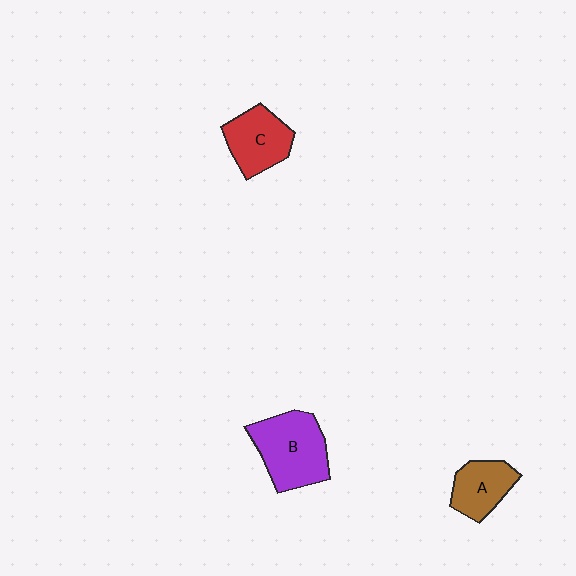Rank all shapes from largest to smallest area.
From largest to smallest: B (purple), C (red), A (brown).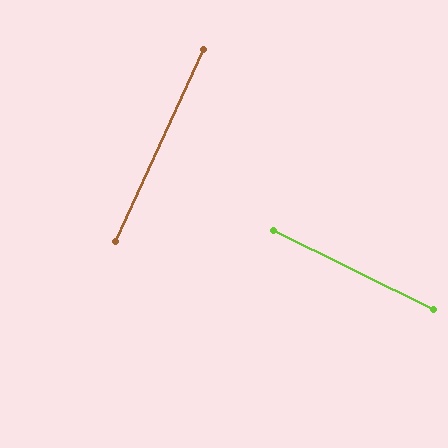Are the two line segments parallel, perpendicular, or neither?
Perpendicular — they meet at approximately 88°.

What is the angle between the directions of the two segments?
Approximately 88 degrees.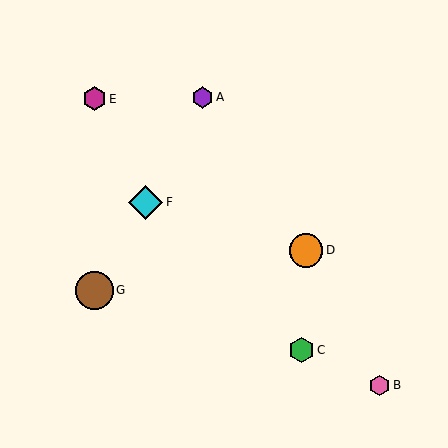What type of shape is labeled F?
Shape F is a cyan diamond.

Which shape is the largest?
The brown circle (labeled G) is the largest.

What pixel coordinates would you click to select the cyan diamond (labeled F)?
Click at (146, 202) to select the cyan diamond F.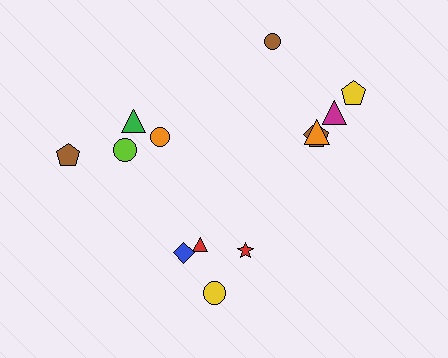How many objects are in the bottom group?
There are 4 objects.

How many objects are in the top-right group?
There are 6 objects.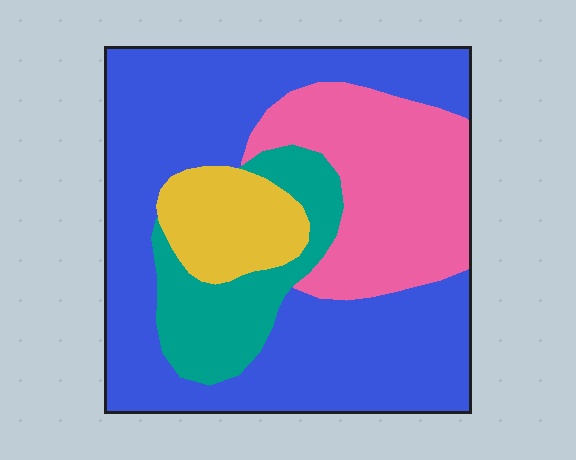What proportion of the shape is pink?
Pink covers roughly 25% of the shape.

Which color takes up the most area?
Blue, at roughly 55%.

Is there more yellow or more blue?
Blue.